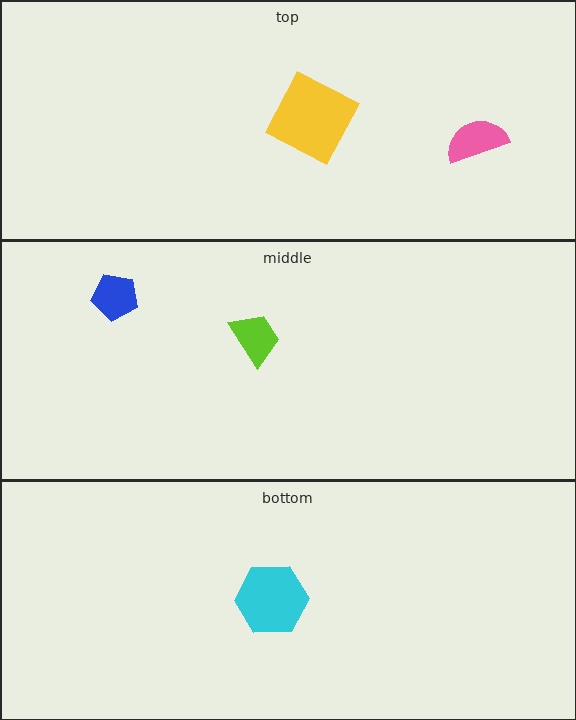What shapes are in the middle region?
The lime trapezoid, the blue pentagon.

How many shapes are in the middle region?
2.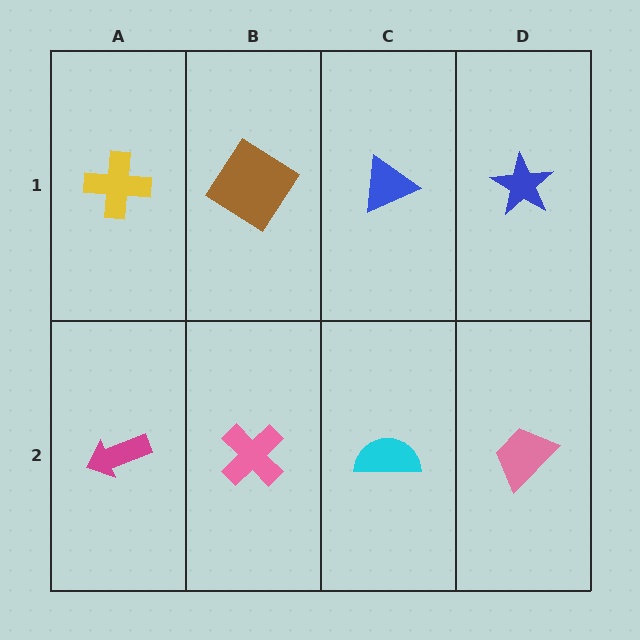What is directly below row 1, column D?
A pink trapezoid.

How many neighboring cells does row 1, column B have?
3.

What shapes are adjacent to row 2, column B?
A brown diamond (row 1, column B), a magenta arrow (row 2, column A), a cyan semicircle (row 2, column C).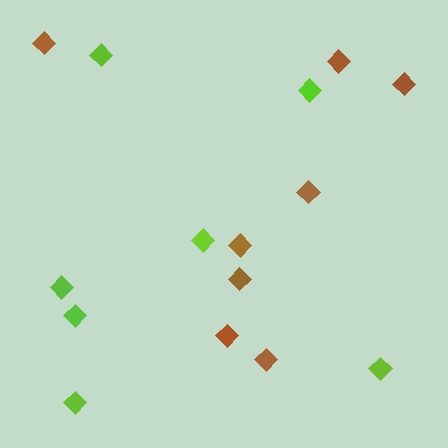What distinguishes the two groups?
There are 2 groups: one group of brown diamonds (8) and one group of lime diamonds (7).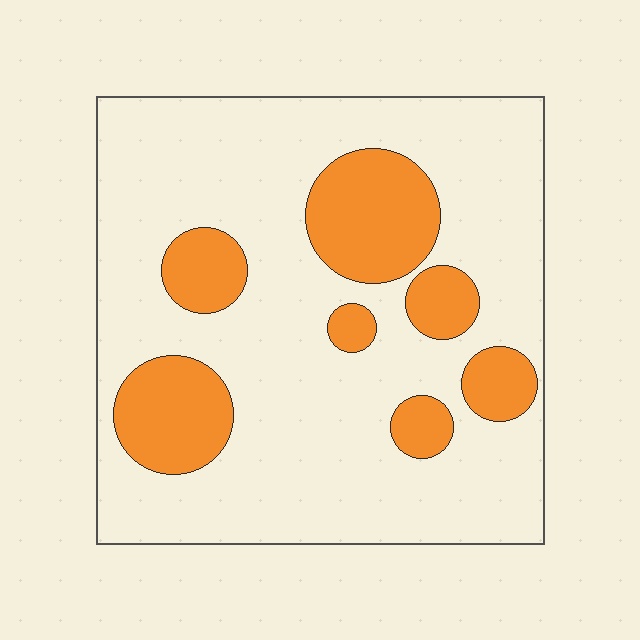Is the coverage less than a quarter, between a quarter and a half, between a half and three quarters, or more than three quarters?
Less than a quarter.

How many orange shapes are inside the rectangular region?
7.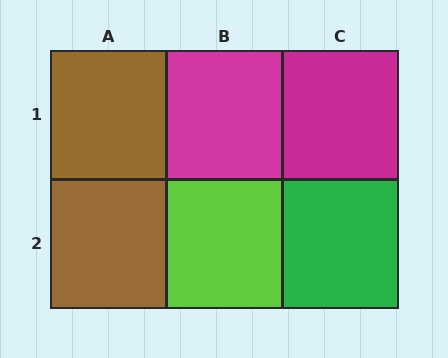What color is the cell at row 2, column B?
Lime.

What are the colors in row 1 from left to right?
Brown, magenta, magenta.